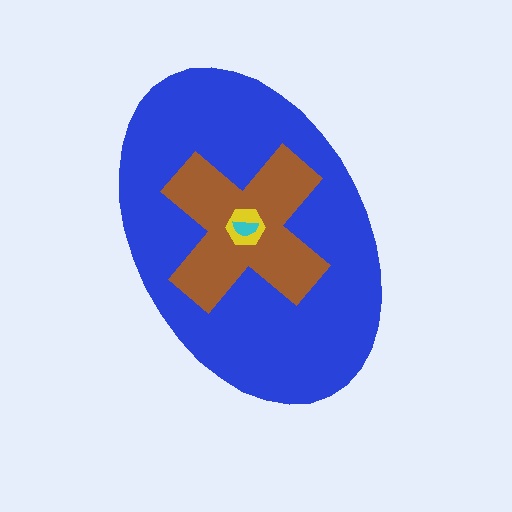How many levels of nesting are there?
4.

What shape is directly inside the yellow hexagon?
The cyan semicircle.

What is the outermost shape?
The blue ellipse.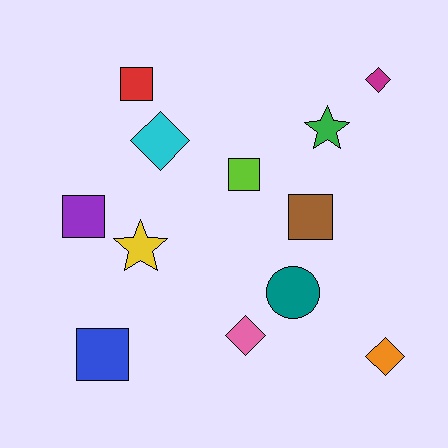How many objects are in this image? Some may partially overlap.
There are 12 objects.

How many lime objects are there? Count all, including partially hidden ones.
There is 1 lime object.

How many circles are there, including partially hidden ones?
There is 1 circle.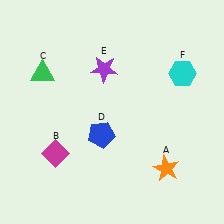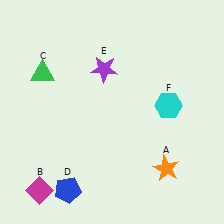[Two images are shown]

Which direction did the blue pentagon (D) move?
The blue pentagon (D) moved down.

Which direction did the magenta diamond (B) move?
The magenta diamond (B) moved down.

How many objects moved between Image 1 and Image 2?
3 objects moved between the two images.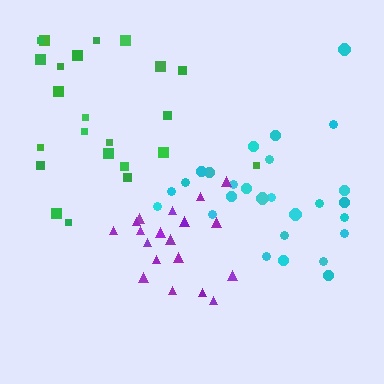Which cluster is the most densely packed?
Purple.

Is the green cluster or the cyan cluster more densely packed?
Cyan.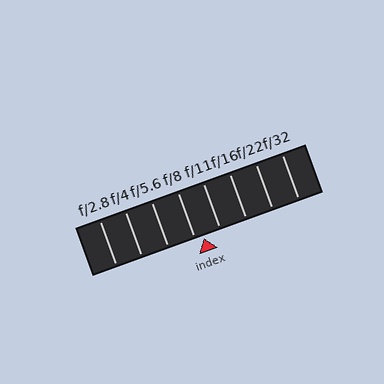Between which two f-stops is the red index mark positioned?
The index mark is between f/8 and f/11.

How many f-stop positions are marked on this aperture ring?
There are 8 f-stop positions marked.